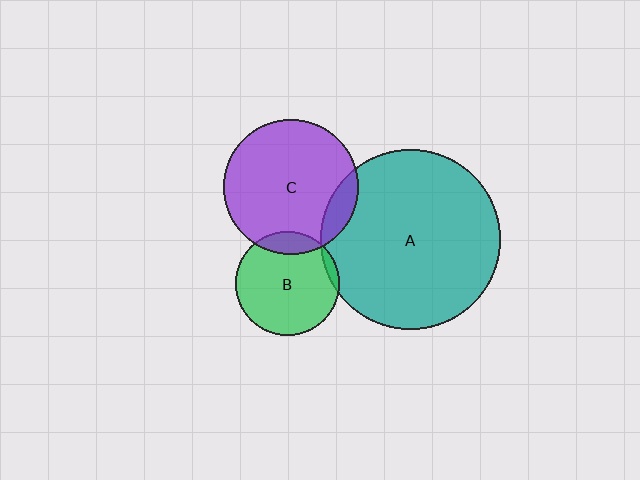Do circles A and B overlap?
Yes.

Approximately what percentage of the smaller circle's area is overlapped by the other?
Approximately 5%.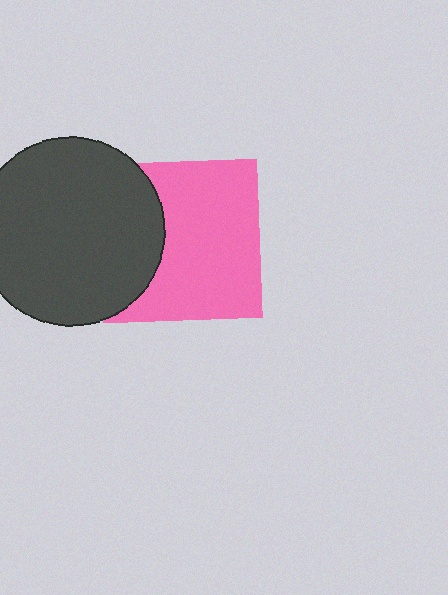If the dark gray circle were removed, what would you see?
You would see the complete pink square.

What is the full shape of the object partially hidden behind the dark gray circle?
The partially hidden object is a pink square.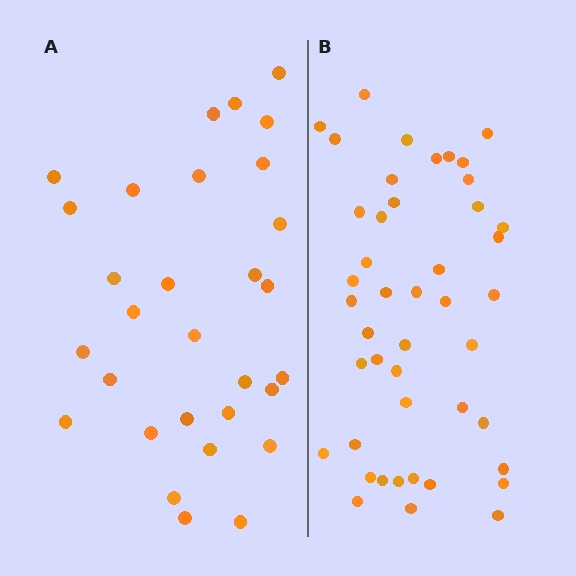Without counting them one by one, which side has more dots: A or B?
Region B (the right region) has more dots.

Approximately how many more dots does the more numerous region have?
Region B has approximately 15 more dots than region A.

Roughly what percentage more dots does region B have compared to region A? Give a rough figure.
About 50% more.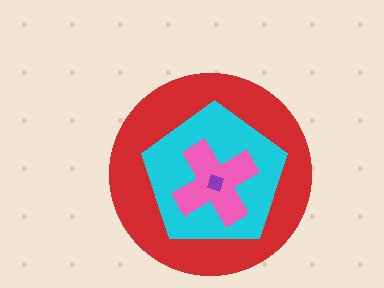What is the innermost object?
The purple square.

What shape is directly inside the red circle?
The cyan pentagon.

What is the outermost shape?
The red circle.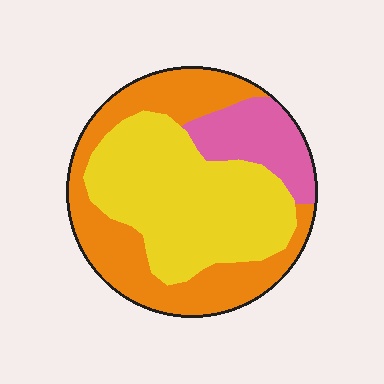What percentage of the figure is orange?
Orange takes up about two fifths (2/5) of the figure.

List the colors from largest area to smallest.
From largest to smallest: yellow, orange, pink.